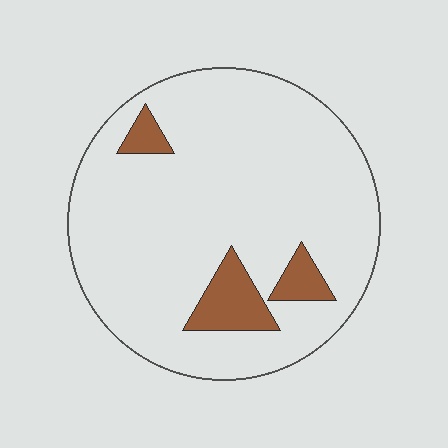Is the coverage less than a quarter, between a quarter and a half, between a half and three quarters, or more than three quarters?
Less than a quarter.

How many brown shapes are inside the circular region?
3.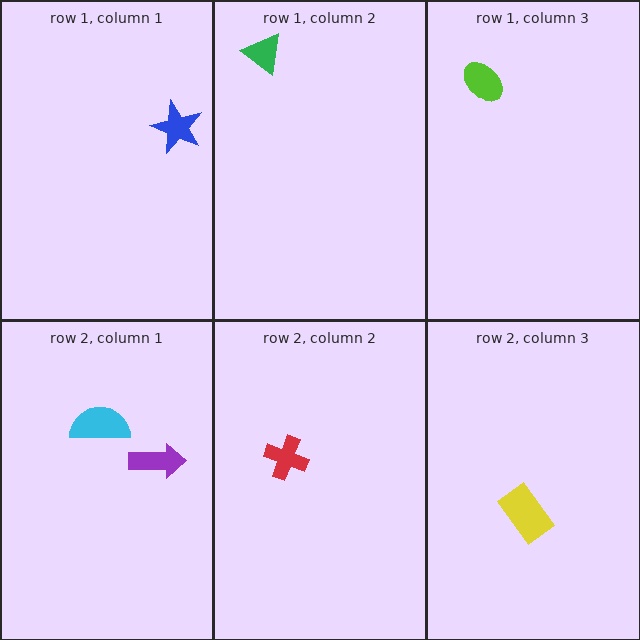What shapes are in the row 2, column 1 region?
The purple arrow, the cyan semicircle.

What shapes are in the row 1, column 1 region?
The blue star.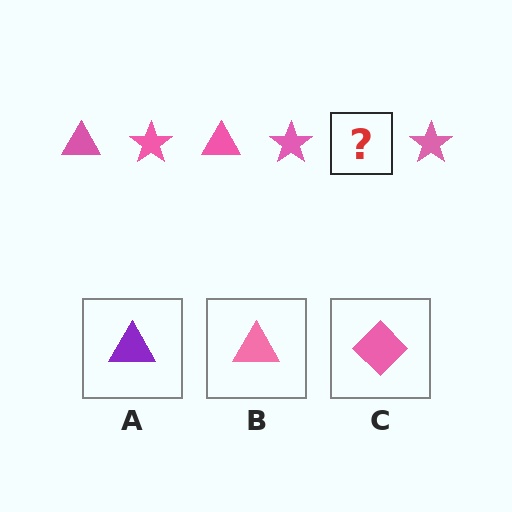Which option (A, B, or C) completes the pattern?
B.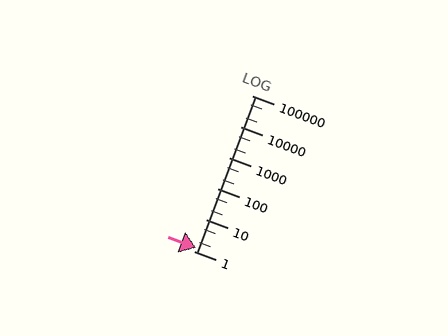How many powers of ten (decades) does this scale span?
The scale spans 5 decades, from 1 to 100000.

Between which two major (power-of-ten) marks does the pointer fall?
The pointer is between 1 and 10.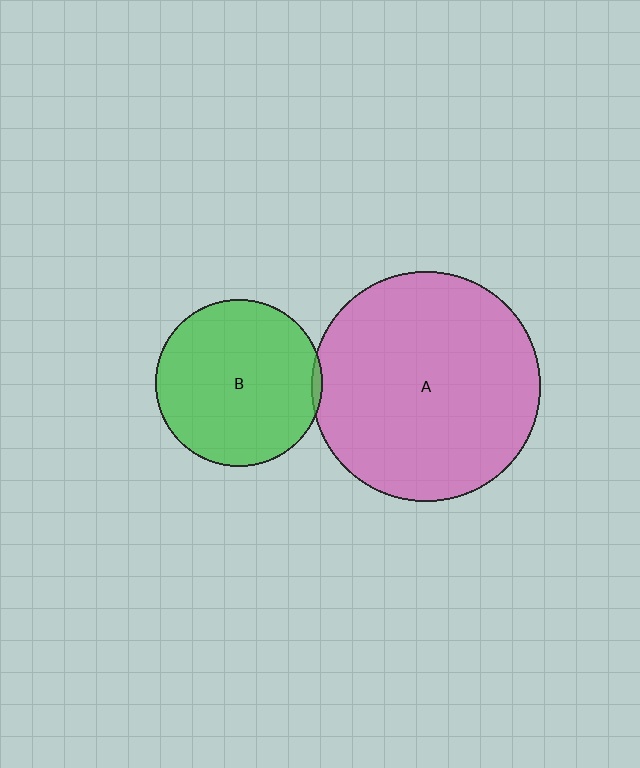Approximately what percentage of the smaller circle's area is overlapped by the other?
Approximately 5%.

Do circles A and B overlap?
Yes.